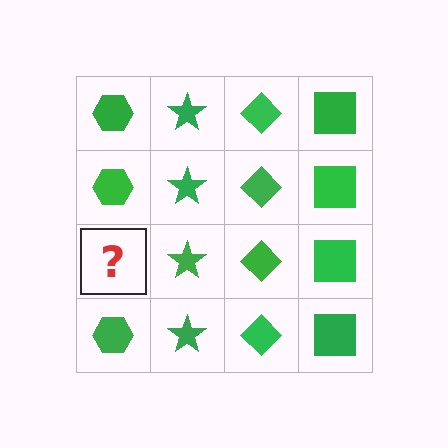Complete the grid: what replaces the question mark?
The question mark should be replaced with a green hexagon.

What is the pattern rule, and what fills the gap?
The rule is that each column has a consistent shape. The gap should be filled with a green hexagon.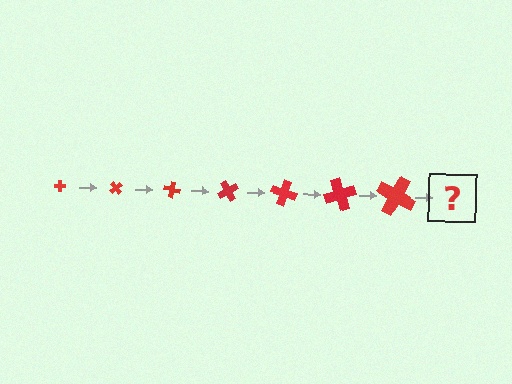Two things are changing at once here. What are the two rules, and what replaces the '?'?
The two rules are that the cross grows larger each step and it rotates 50 degrees each step. The '?' should be a cross, larger than the previous one and rotated 350 degrees from the start.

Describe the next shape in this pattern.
It should be a cross, larger than the previous one and rotated 350 degrees from the start.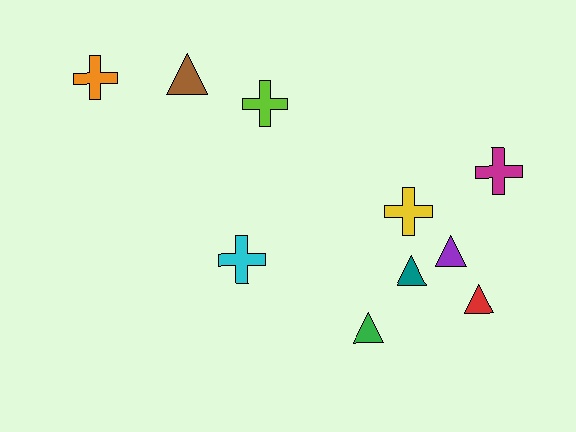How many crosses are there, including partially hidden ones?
There are 5 crosses.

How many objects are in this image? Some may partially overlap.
There are 10 objects.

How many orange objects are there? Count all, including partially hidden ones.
There is 1 orange object.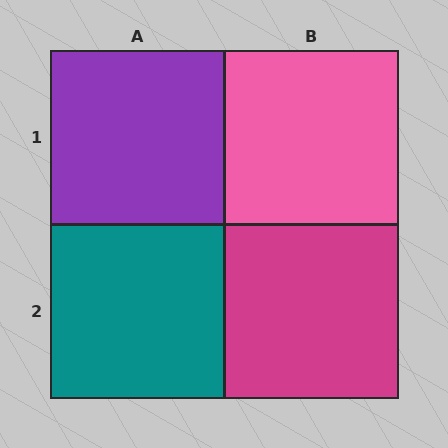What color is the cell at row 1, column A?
Purple.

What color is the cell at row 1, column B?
Pink.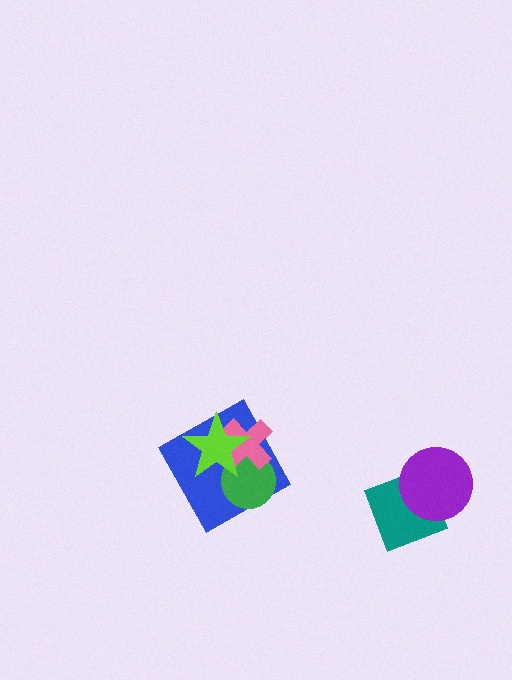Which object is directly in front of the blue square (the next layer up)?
The green circle is directly in front of the blue square.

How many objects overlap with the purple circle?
1 object overlaps with the purple circle.